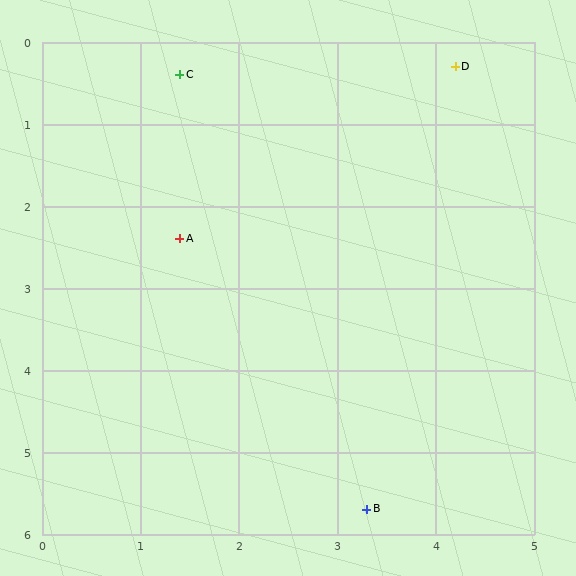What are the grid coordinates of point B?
Point B is at approximately (3.3, 5.7).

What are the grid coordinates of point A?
Point A is at approximately (1.4, 2.4).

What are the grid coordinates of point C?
Point C is at approximately (1.4, 0.4).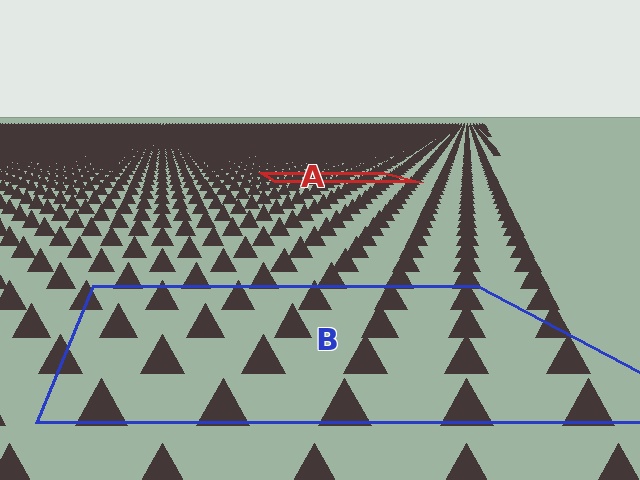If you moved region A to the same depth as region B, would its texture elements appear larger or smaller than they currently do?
They would appear larger. At a closer depth, the same texture elements are projected at a bigger on-screen size.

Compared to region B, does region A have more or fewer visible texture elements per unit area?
Region A has more texture elements per unit area — they are packed more densely because it is farther away.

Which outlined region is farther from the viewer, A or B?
Region A is farther from the viewer — the texture elements inside it appear smaller and more densely packed.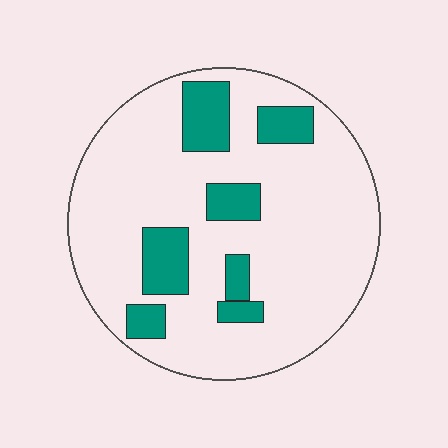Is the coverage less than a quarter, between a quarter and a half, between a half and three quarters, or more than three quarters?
Less than a quarter.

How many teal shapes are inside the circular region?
7.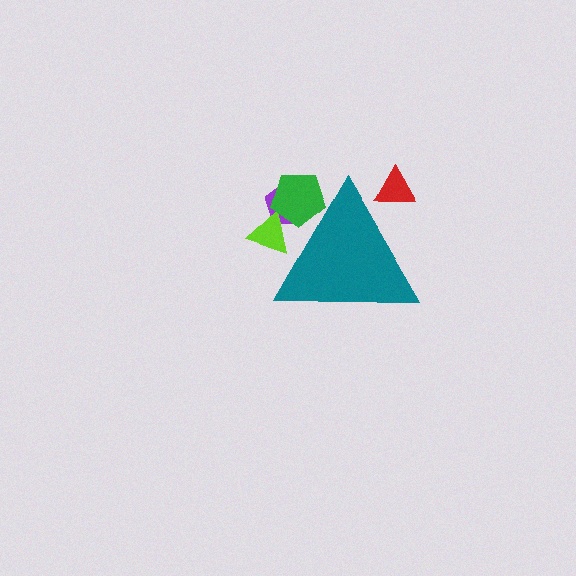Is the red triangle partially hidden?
Yes, the red triangle is partially hidden behind the teal triangle.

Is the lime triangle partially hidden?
Yes, the lime triangle is partially hidden behind the teal triangle.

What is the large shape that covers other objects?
A teal triangle.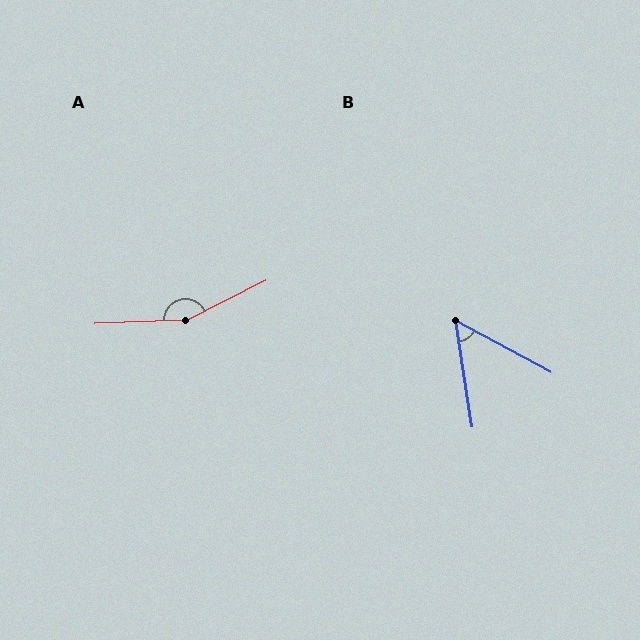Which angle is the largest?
A, at approximately 156 degrees.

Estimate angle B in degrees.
Approximately 53 degrees.